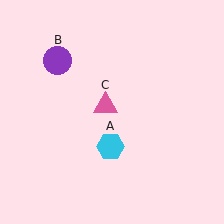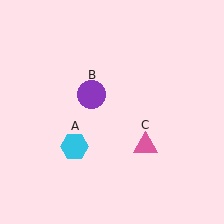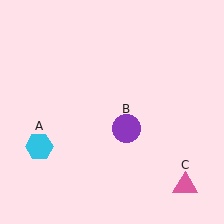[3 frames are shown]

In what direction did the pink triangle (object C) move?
The pink triangle (object C) moved down and to the right.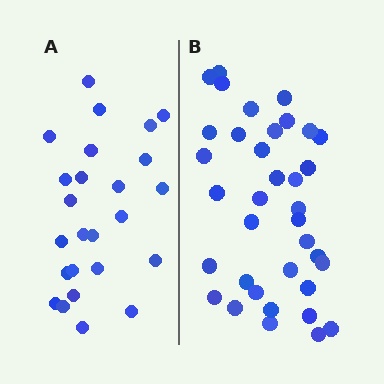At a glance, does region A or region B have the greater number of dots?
Region B (the right region) has more dots.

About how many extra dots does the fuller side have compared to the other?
Region B has roughly 12 or so more dots than region A.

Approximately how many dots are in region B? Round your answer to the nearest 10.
About 40 dots. (The exact count is 36, which rounds to 40.)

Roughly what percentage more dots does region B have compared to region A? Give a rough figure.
About 45% more.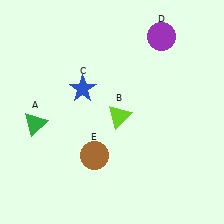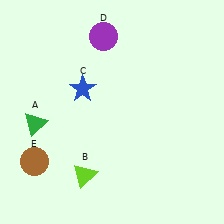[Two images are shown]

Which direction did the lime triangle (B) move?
The lime triangle (B) moved down.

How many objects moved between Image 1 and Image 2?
3 objects moved between the two images.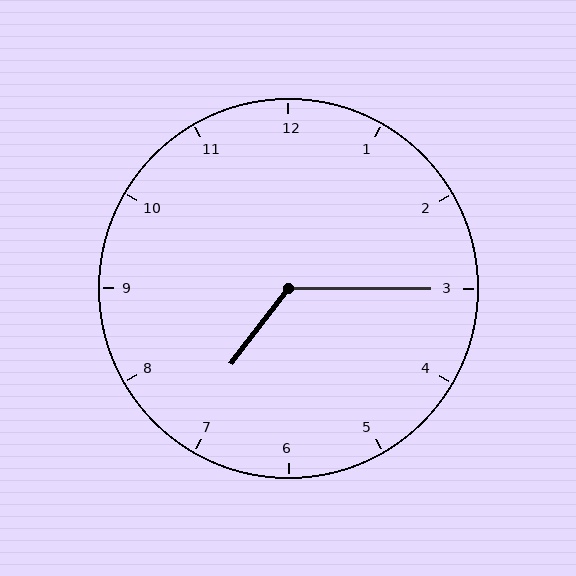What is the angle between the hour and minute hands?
Approximately 128 degrees.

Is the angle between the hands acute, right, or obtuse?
It is obtuse.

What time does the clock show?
7:15.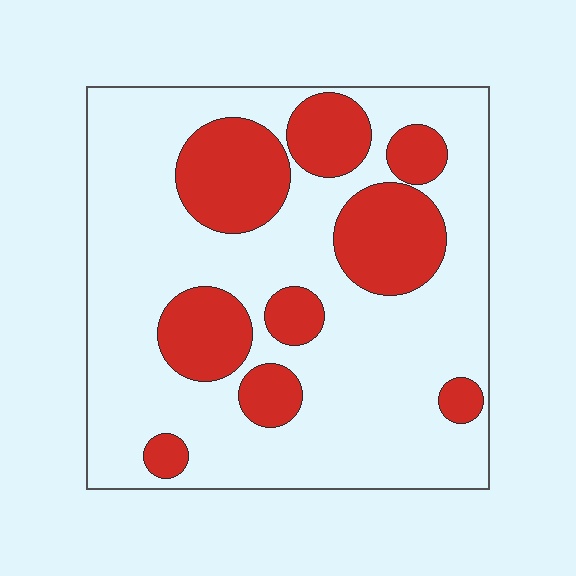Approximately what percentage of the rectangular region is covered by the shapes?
Approximately 30%.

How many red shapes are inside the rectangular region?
9.